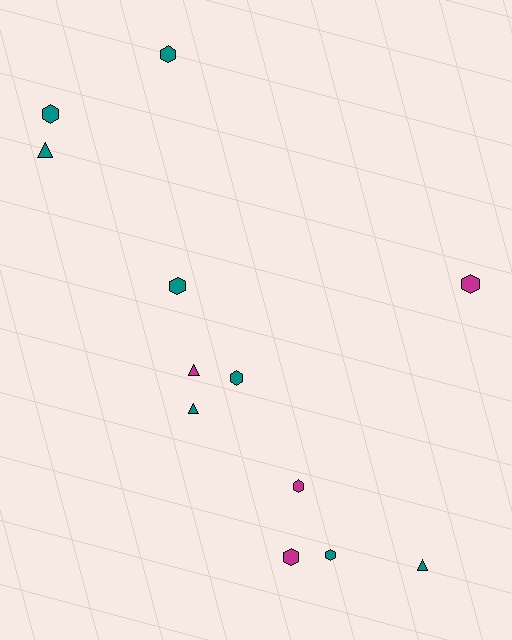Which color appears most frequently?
Teal, with 8 objects.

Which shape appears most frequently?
Hexagon, with 8 objects.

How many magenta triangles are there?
There is 1 magenta triangle.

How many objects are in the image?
There are 12 objects.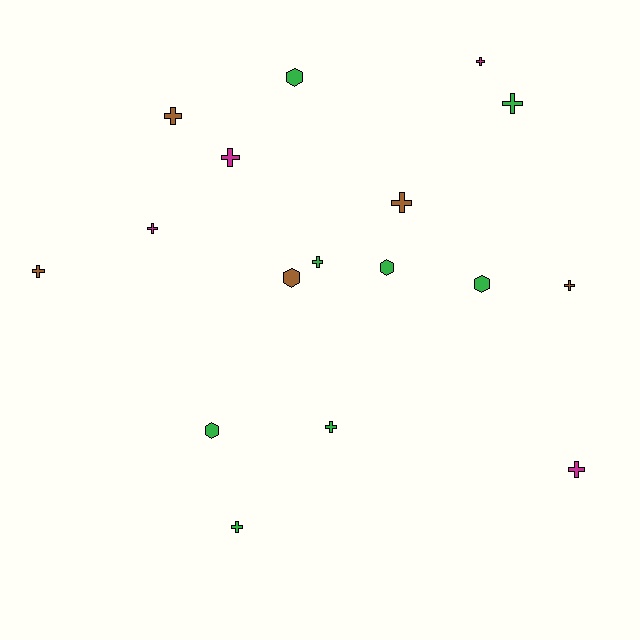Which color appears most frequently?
Green, with 8 objects.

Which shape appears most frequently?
Cross, with 12 objects.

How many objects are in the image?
There are 17 objects.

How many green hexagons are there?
There are 4 green hexagons.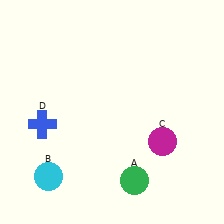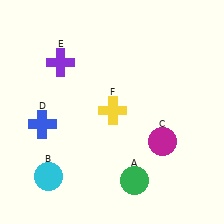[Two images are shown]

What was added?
A purple cross (E), a yellow cross (F) were added in Image 2.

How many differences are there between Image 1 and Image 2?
There are 2 differences between the two images.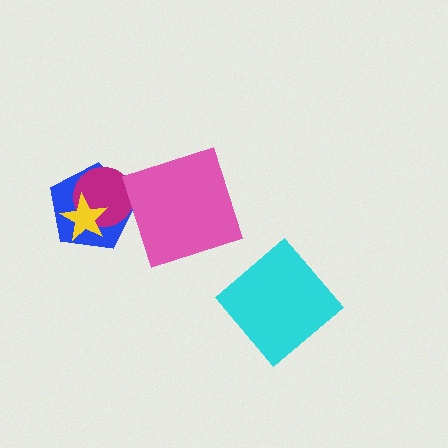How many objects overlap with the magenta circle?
2 objects overlap with the magenta circle.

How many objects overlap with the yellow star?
2 objects overlap with the yellow star.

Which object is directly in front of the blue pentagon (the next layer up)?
The magenta circle is directly in front of the blue pentagon.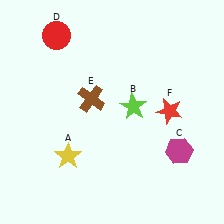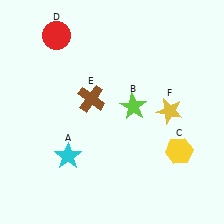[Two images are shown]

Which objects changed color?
A changed from yellow to cyan. C changed from magenta to yellow. F changed from red to yellow.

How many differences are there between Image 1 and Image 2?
There are 3 differences between the two images.